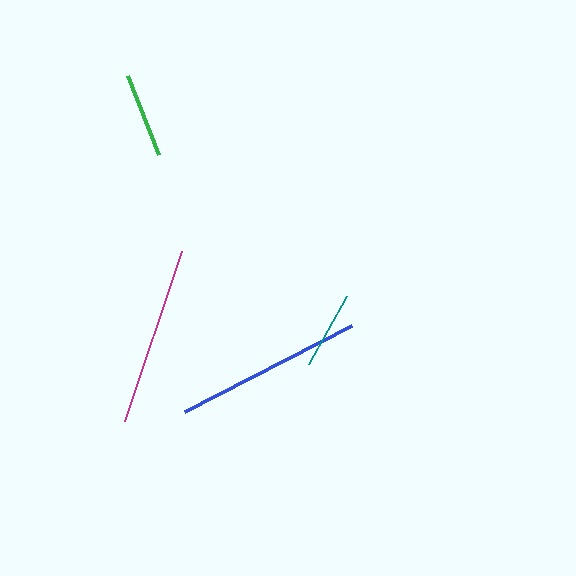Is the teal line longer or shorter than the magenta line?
The magenta line is longer than the teal line.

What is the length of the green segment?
The green segment is approximately 85 pixels long.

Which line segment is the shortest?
The teal line is the shortest at approximately 78 pixels.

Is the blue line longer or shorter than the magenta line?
The blue line is longer than the magenta line.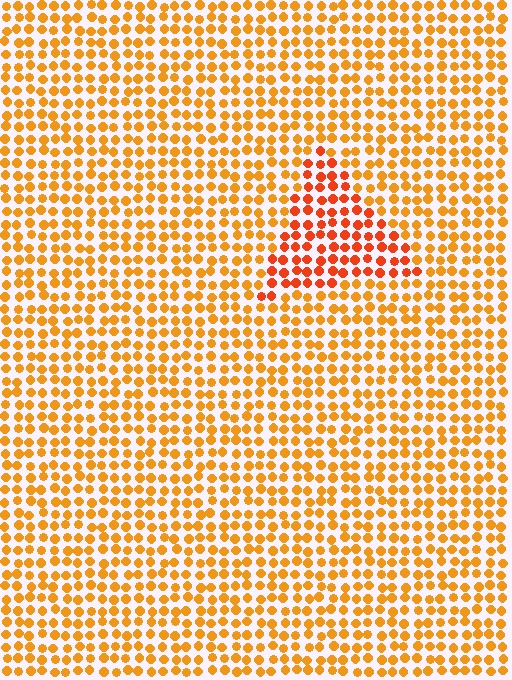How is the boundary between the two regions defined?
The boundary is defined purely by a slight shift in hue (about 25 degrees). Spacing, size, and orientation are identical on both sides.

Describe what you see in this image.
The image is filled with small orange elements in a uniform arrangement. A triangle-shaped region is visible where the elements are tinted to a slightly different hue, forming a subtle color boundary.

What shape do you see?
I see a triangle.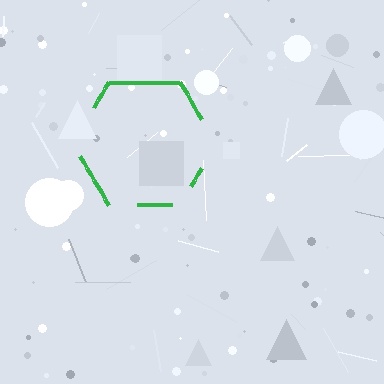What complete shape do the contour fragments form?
The contour fragments form a hexagon.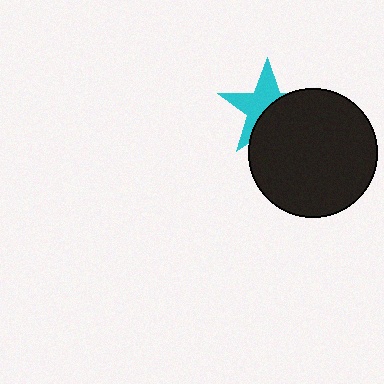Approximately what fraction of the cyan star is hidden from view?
Roughly 48% of the cyan star is hidden behind the black circle.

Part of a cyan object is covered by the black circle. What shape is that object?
It is a star.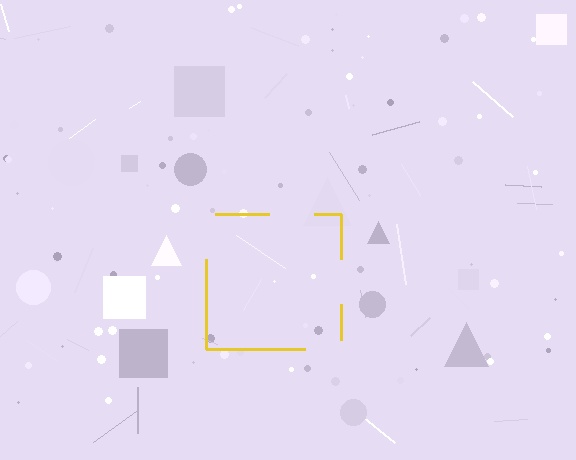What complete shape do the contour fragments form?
The contour fragments form a square.